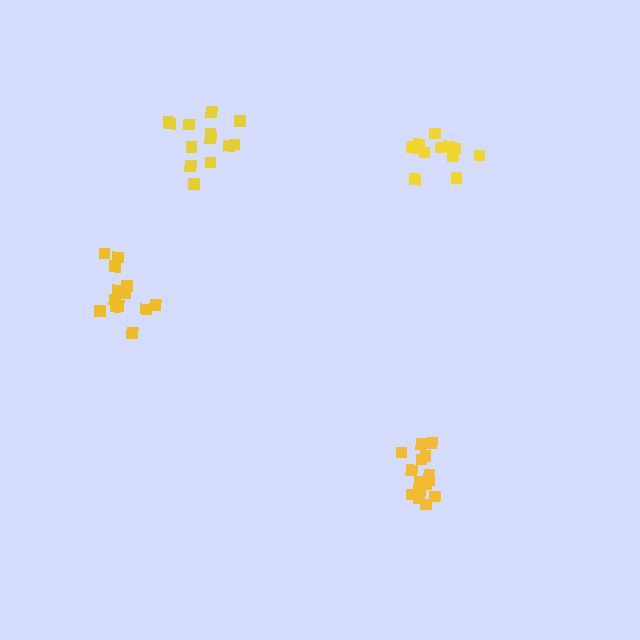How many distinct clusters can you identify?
There are 4 distinct clusters.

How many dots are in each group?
Group 1: 12 dots, Group 2: 13 dots, Group 3: 13 dots, Group 4: 16 dots (54 total).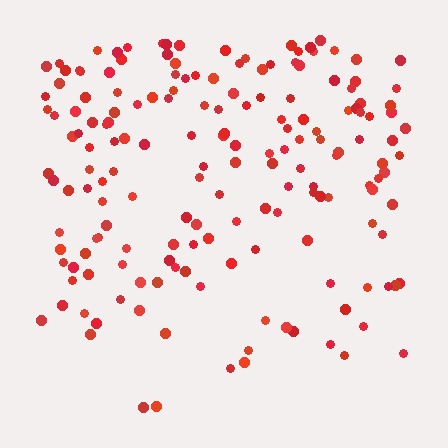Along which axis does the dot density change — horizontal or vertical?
Vertical.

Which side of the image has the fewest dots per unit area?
The bottom.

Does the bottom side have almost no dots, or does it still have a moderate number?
Still a moderate number, just noticeably fewer than the top.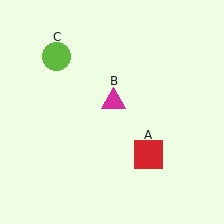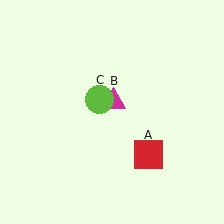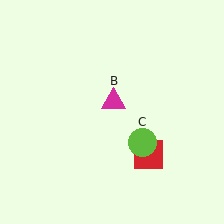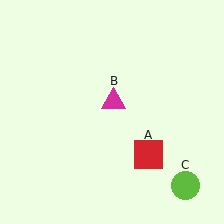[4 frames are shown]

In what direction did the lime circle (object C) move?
The lime circle (object C) moved down and to the right.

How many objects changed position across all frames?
1 object changed position: lime circle (object C).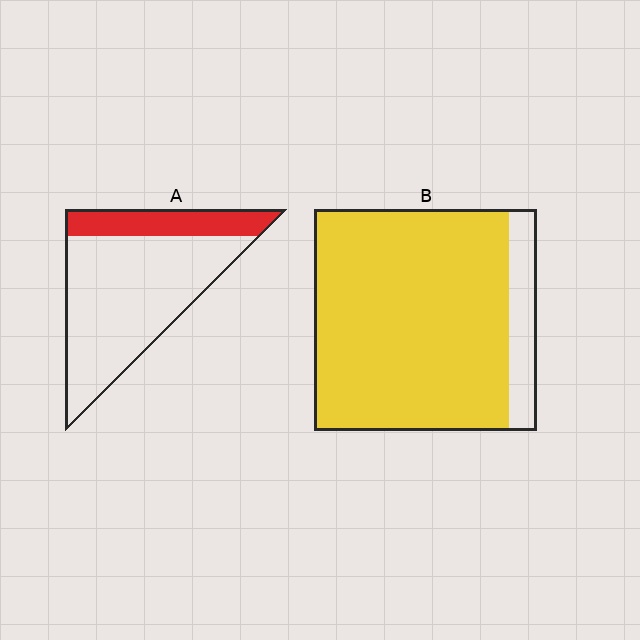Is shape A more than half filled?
No.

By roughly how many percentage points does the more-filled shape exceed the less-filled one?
By roughly 65 percentage points (B over A).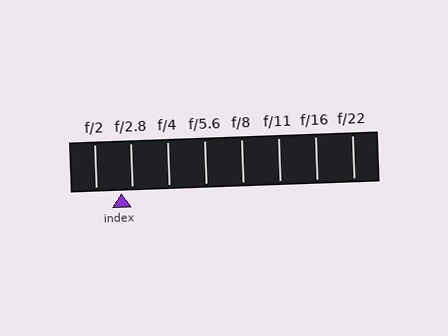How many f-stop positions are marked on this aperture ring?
There are 8 f-stop positions marked.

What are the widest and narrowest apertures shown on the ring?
The widest aperture shown is f/2 and the narrowest is f/22.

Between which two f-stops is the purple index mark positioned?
The index mark is between f/2 and f/2.8.